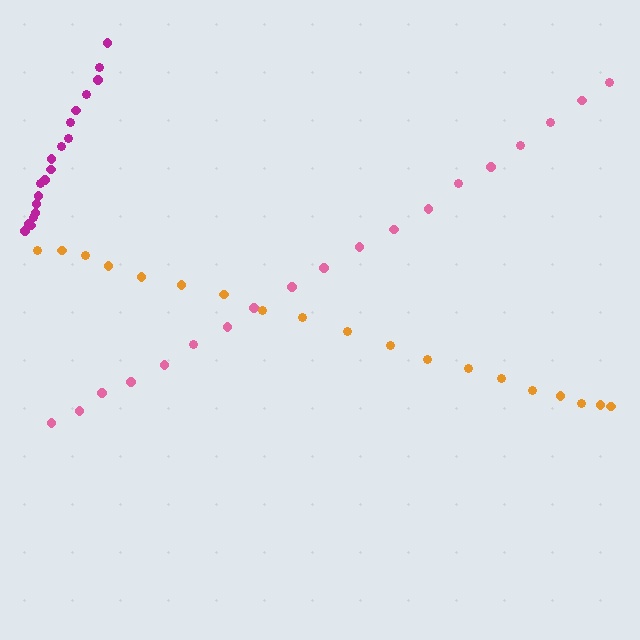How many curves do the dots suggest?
There are 3 distinct paths.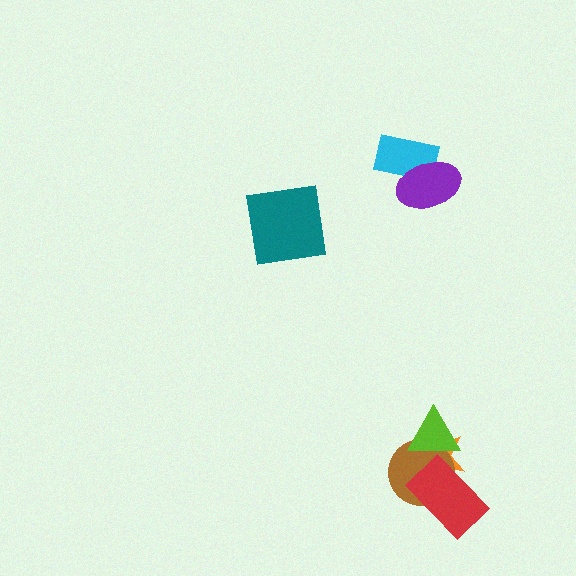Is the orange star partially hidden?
Yes, it is partially covered by another shape.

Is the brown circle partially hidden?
Yes, it is partially covered by another shape.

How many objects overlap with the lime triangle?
2 objects overlap with the lime triangle.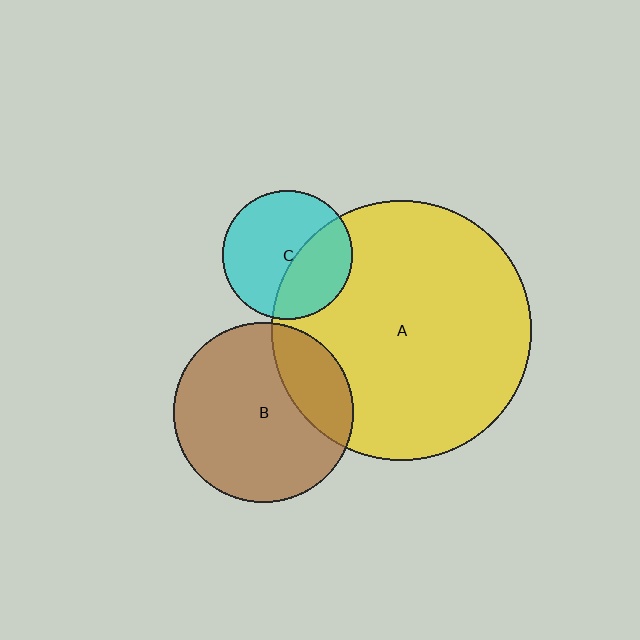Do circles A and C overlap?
Yes.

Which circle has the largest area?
Circle A (yellow).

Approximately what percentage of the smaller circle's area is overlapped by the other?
Approximately 40%.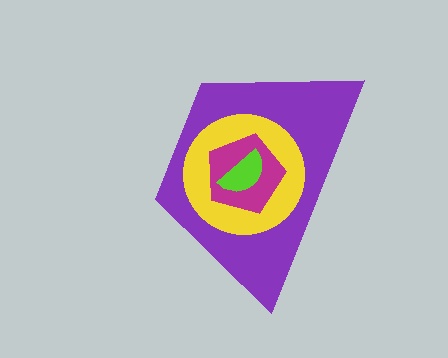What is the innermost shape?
The lime semicircle.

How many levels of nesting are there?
4.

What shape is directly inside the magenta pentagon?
The lime semicircle.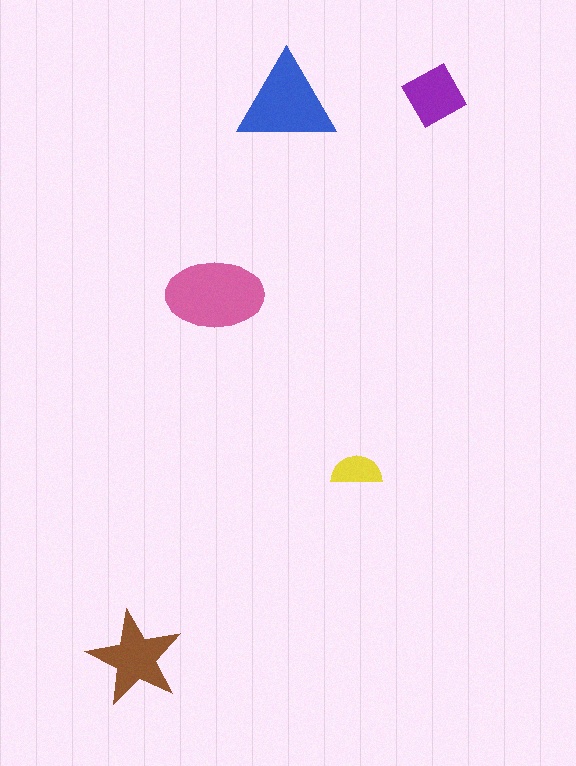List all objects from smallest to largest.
The yellow semicircle, the purple diamond, the brown star, the blue triangle, the pink ellipse.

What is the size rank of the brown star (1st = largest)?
3rd.